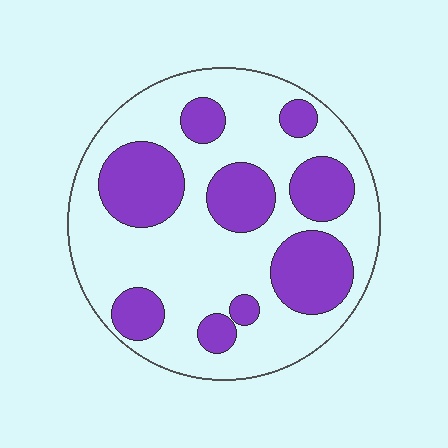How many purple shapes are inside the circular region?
9.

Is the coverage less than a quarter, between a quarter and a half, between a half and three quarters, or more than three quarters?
Between a quarter and a half.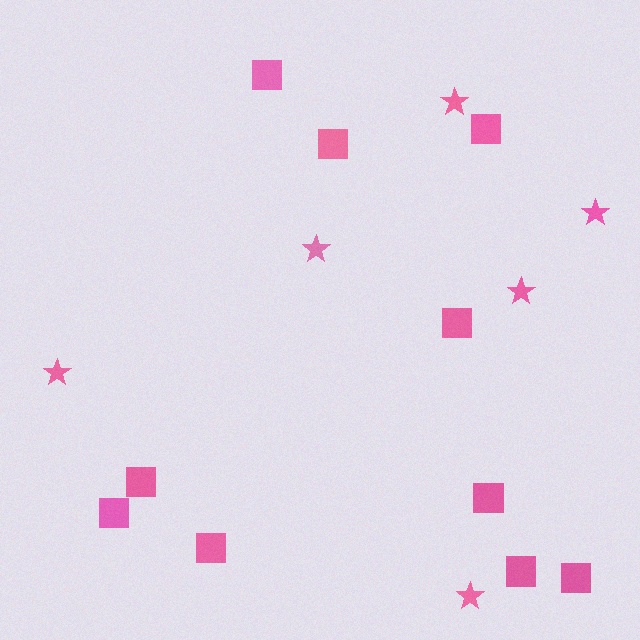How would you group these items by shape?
There are 2 groups: one group of stars (6) and one group of squares (10).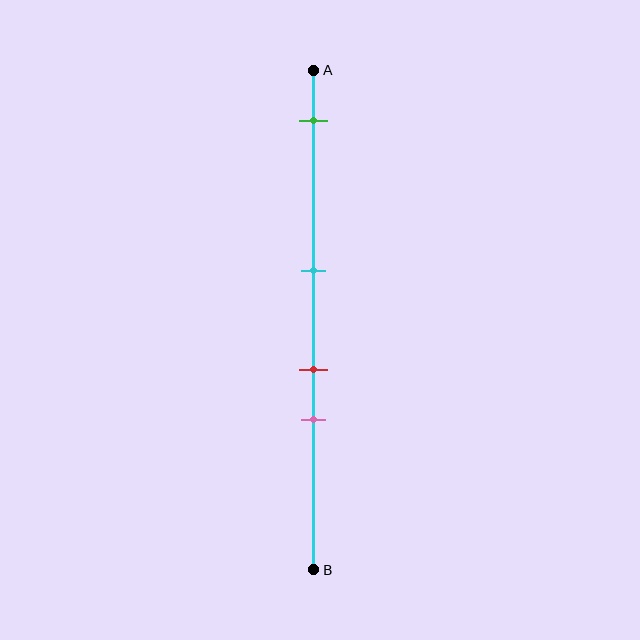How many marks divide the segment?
There are 4 marks dividing the segment.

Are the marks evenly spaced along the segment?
No, the marks are not evenly spaced.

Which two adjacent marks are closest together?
The red and pink marks are the closest adjacent pair.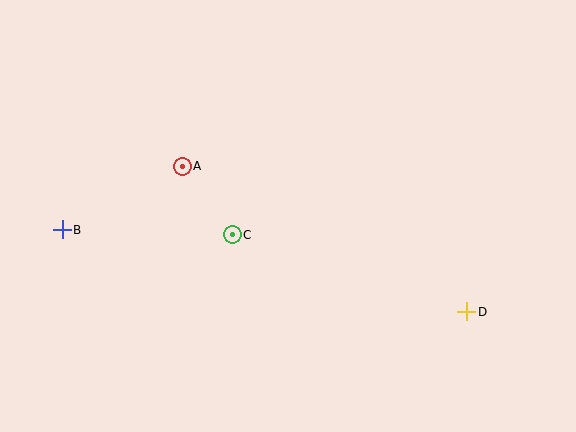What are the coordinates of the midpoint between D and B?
The midpoint between D and B is at (265, 271).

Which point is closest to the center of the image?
Point C at (232, 235) is closest to the center.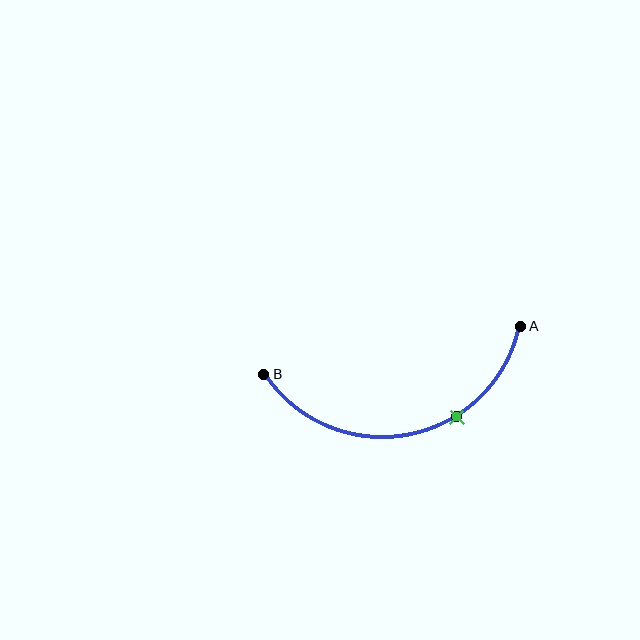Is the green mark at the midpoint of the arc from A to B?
No. The green mark lies on the arc but is closer to endpoint A. The arc midpoint would be at the point on the curve equidistant along the arc from both A and B.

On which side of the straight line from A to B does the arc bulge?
The arc bulges below the straight line connecting A and B.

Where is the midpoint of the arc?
The arc midpoint is the point on the curve farthest from the straight line joining A and B. It sits below that line.